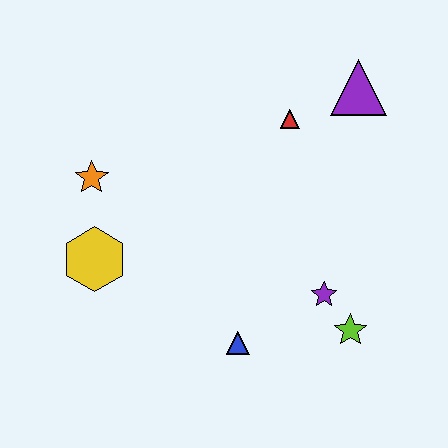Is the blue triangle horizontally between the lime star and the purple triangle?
No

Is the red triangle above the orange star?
Yes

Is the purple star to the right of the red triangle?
Yes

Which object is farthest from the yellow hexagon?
The purple triangle is farthest from the yellow hexagon.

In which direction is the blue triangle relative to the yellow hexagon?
The blue triangle is to the right of the yellow hexagon.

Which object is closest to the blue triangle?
The purple star is closest to the blue triangle.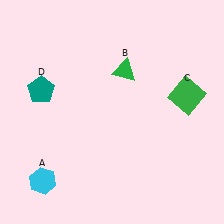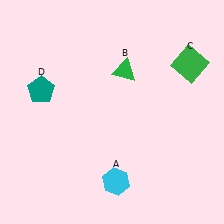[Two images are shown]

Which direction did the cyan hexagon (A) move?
The cyan hexagon (A) moved right.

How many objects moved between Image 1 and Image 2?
2 objects moved between the two images.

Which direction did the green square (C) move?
The green square (C) moved up.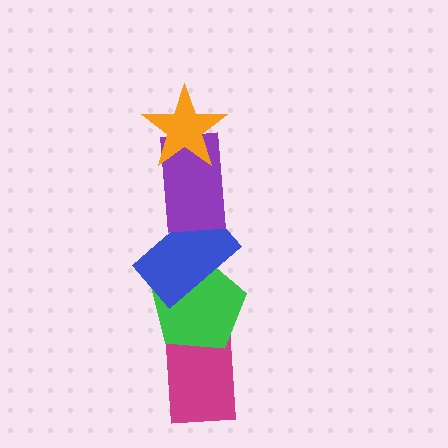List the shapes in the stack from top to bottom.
From top to bottom: the orange star, the purple rectangle, the blue rectangle, the green pentagon, the magenta rectangle.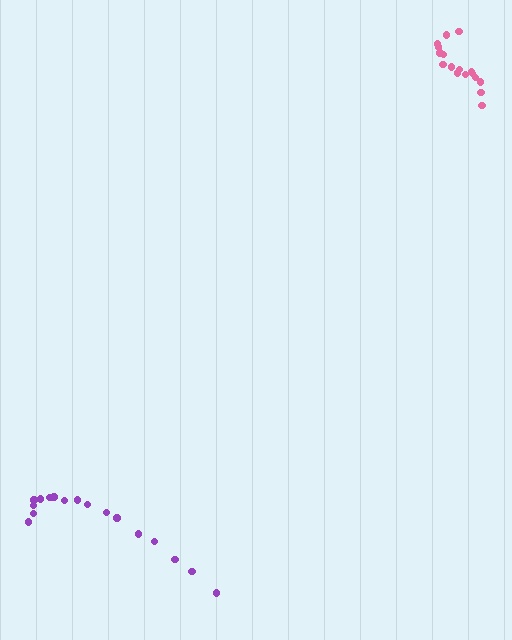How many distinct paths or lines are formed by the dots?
There are 2 distinct paths.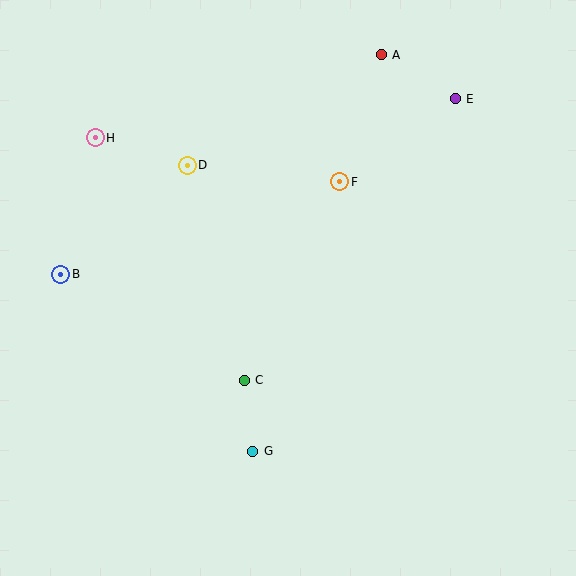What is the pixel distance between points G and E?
The distance between G and E is 407 pixels.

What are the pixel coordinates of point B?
Point B is at (61, 274).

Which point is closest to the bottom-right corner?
Point G is closest to the bottom-right corner.